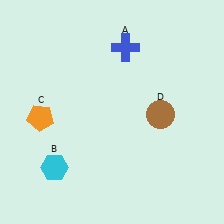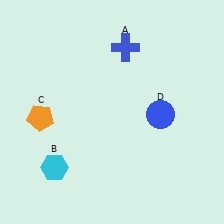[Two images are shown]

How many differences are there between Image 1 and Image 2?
There is 1 difference between the two images.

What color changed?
The circle (D) changed from brown in Image 1 to blue in Image 2.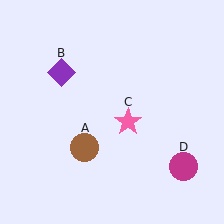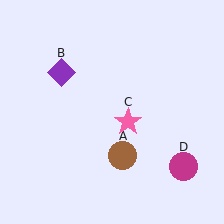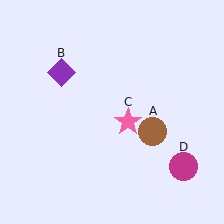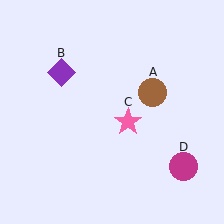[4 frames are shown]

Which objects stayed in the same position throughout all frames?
Purple diamond (object B) and pink star (object C) and magenta circle (object D) remained stationary.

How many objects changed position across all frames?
1 object changed position: brown circle (object A).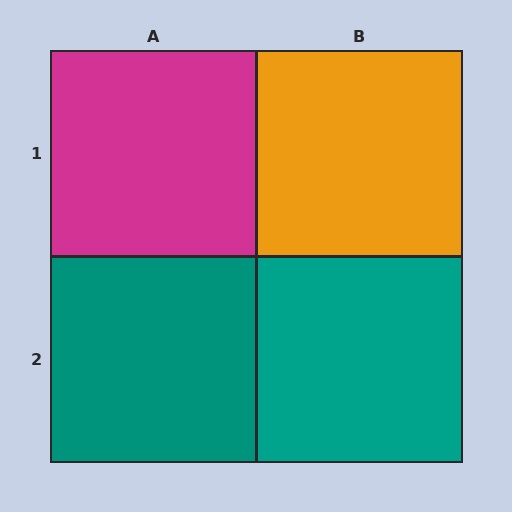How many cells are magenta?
1 cell is magenta.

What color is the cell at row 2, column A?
Teal.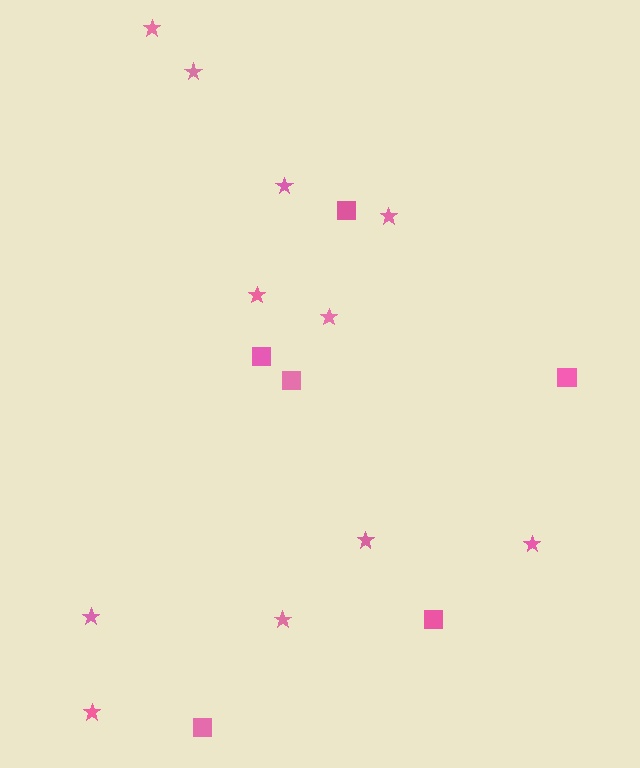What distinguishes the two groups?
There are 2 groups: one group of squares (6) and one group of stars (11).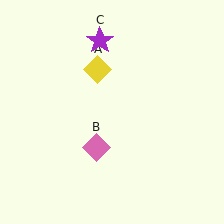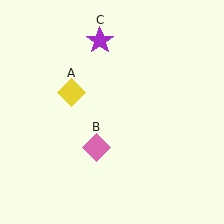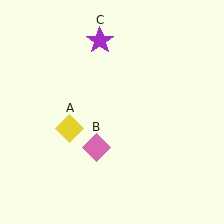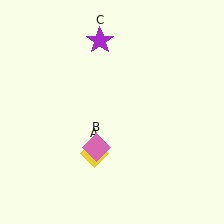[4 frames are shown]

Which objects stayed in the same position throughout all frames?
Pink diamond (object B) and purple star (object C) remained stationary.